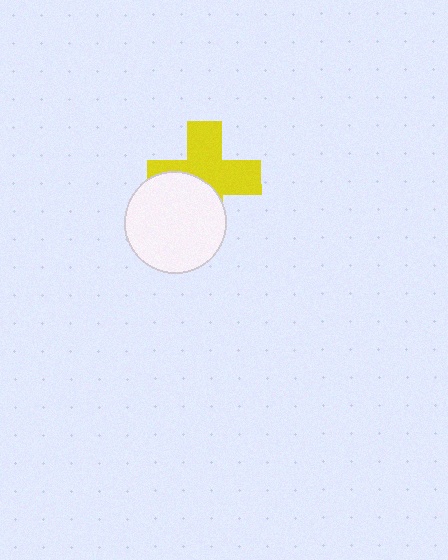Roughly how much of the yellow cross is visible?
About half of it is visible (roughly 60%).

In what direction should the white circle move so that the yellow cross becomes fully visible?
The white circle should move toward the lower-left. That is the shortest direction to clear the overlap and leave the yellow cross fully visible.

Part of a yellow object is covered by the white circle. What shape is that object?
It is a cross.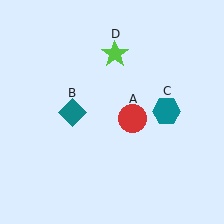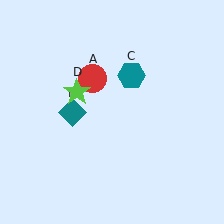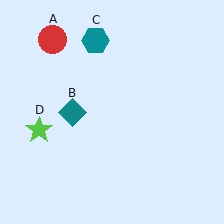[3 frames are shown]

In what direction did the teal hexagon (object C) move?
The teal hexagon (object C) moved up and to the left.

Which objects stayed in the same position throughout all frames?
Teal diamond (object B) remained stationary.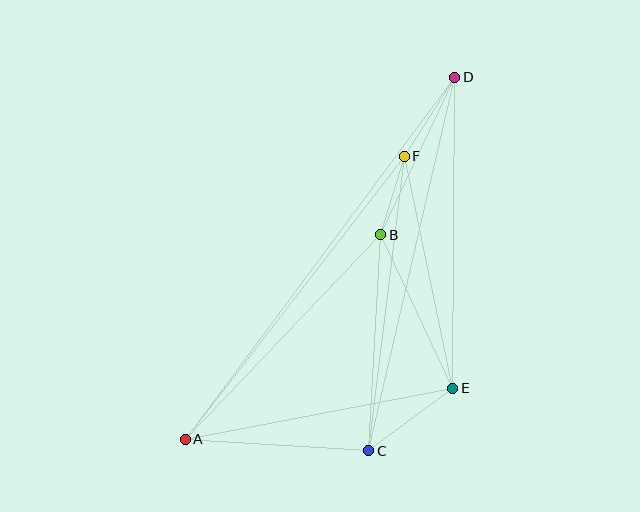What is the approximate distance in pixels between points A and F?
The distance between A and F is approximately 358 pixels.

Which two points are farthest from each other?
Points A and D are farthest from each other.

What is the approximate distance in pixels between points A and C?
The distance between A and C is approximately 184 pixels.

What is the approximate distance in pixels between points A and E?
The distance between A and E is approximately 273 pixels.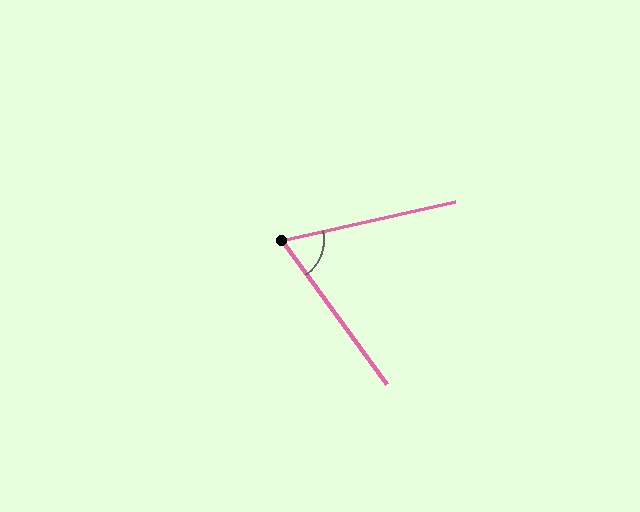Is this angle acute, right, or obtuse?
It is acute.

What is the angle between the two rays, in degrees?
Approximately 66 degrees.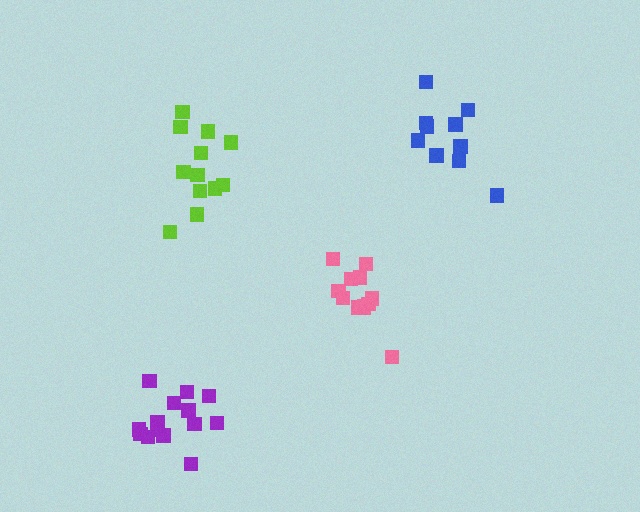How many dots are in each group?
Group 1: 14 dots, Group 2: 10 dots, Group 3: 12 dots, Group 4: 12 dots (48 total).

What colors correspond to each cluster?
The clusters are colored: purple, blue, pink, lime.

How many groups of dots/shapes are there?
There are 4 groups.